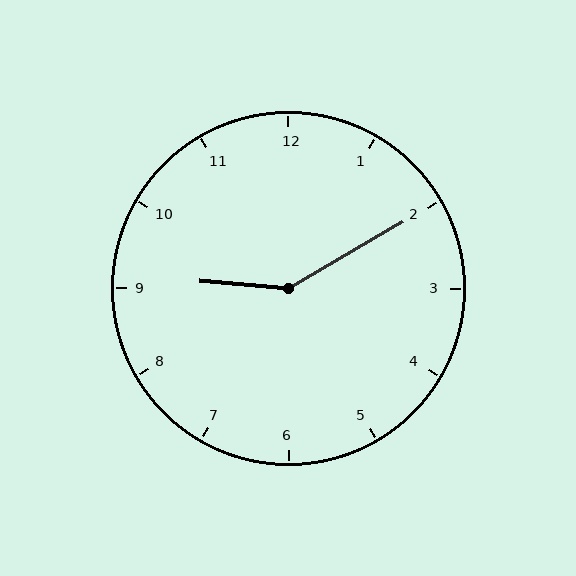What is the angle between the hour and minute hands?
Approximately 145 degrees.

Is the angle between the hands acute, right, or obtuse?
It is obtuse.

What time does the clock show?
9:10.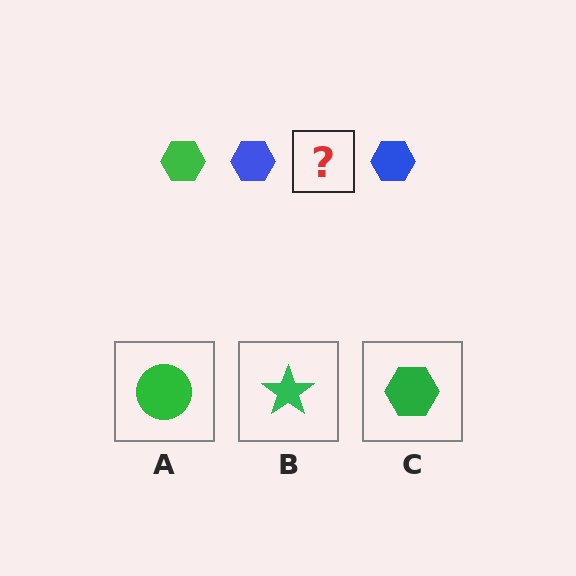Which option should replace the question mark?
Option C.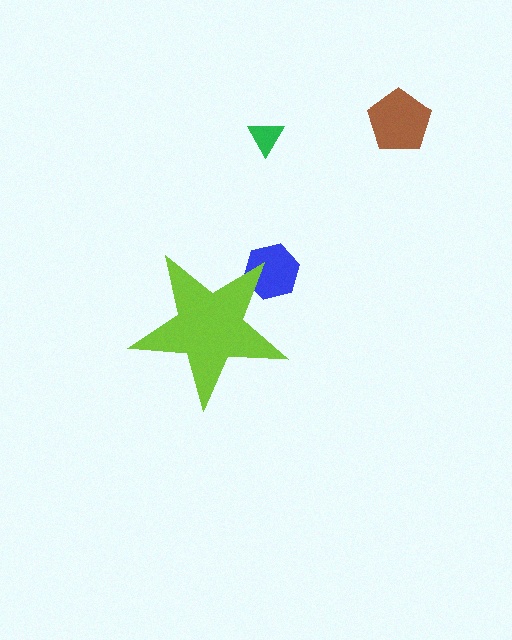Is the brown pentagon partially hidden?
No, the brown pentagon is fully visible.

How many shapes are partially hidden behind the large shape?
1 shape is partially hidden.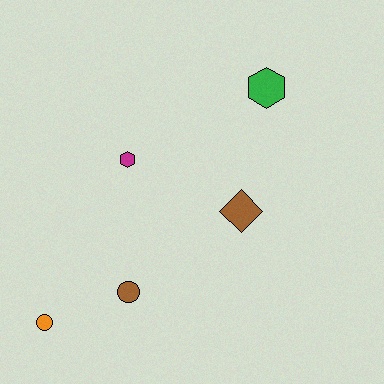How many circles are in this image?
There are 2 circles.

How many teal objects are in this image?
There are no teal objects.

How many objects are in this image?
There are 5 objects.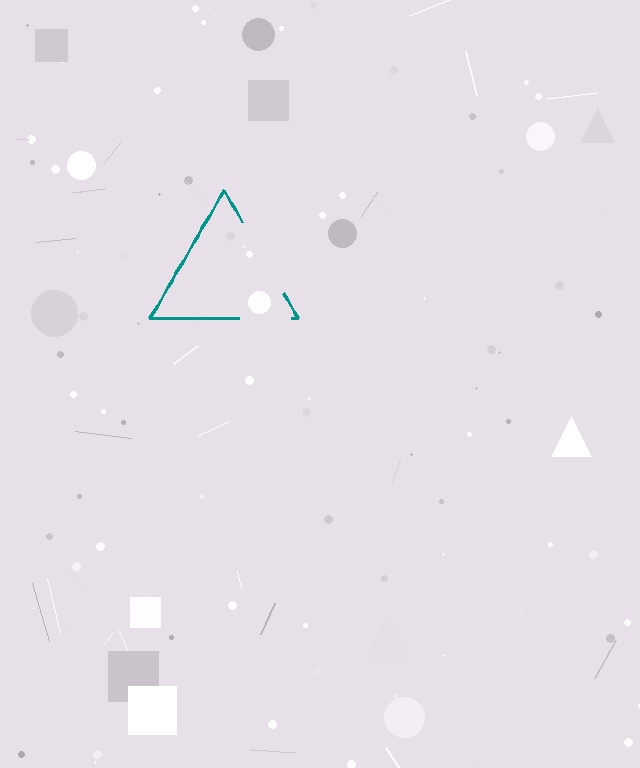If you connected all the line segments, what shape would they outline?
They would outline a triangle.